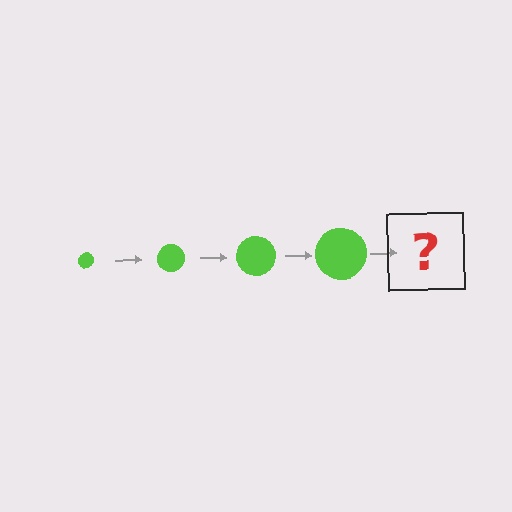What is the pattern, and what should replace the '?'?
The pattern is that the circle gets progressively larger each step. The '?' should be a lime circle, larger than the previous one.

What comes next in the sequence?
The next element should be a lime circle, larger than the previous one.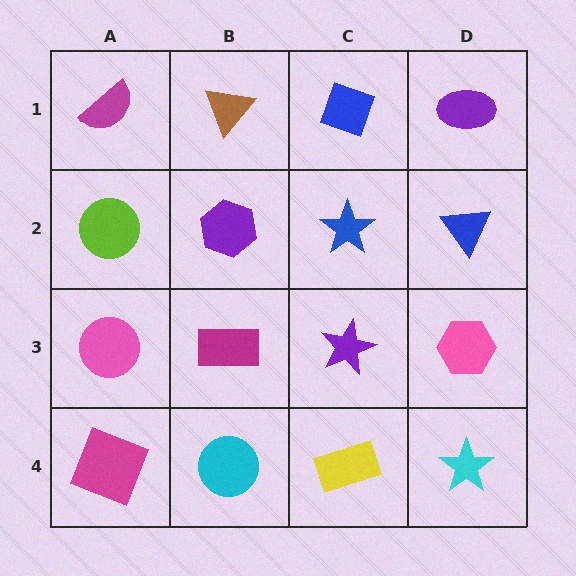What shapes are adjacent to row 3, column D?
A blue triangle (row 2, column D), a cyan star (row 4, column D), a purple star (row 3, column C).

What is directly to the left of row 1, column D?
A blue diamond.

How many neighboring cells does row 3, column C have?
4.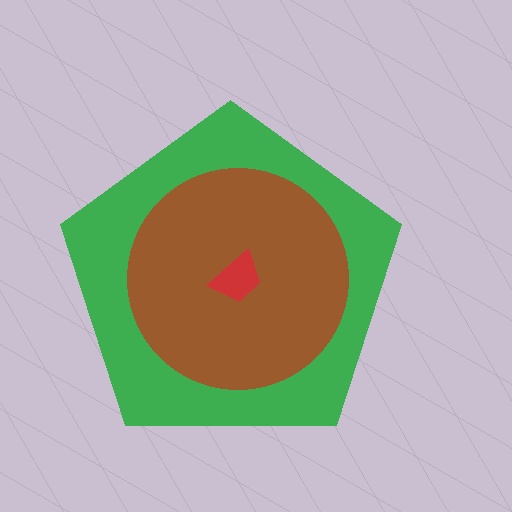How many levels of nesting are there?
3.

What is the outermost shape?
The green pentagon.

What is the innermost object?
The red trapezoid.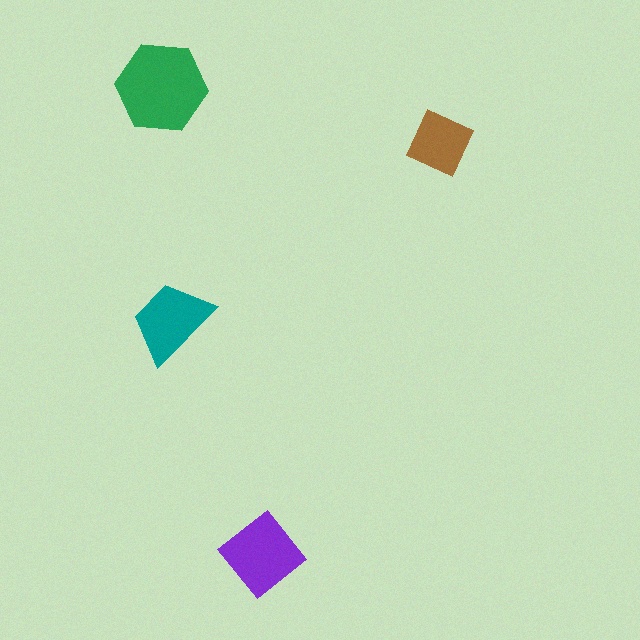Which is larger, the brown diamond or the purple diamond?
The purple diamond.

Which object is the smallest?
The brown diamond.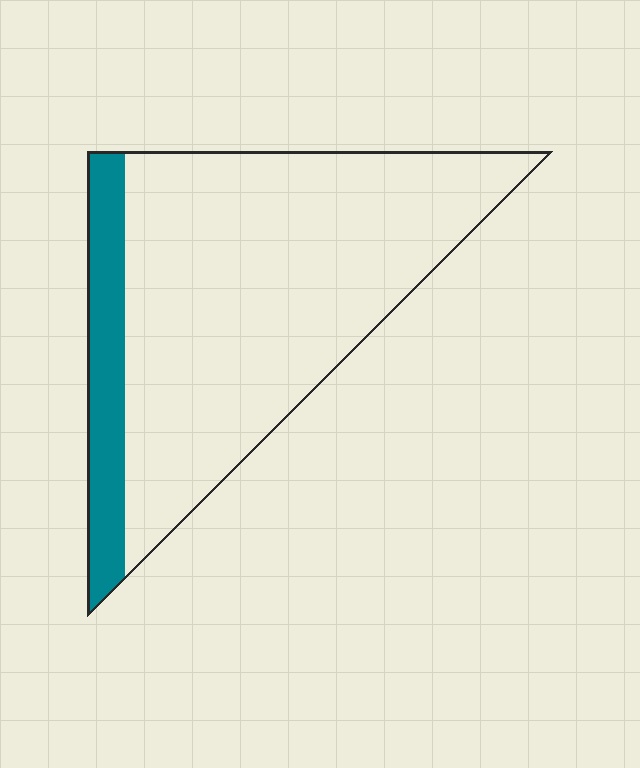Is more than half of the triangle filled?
No.